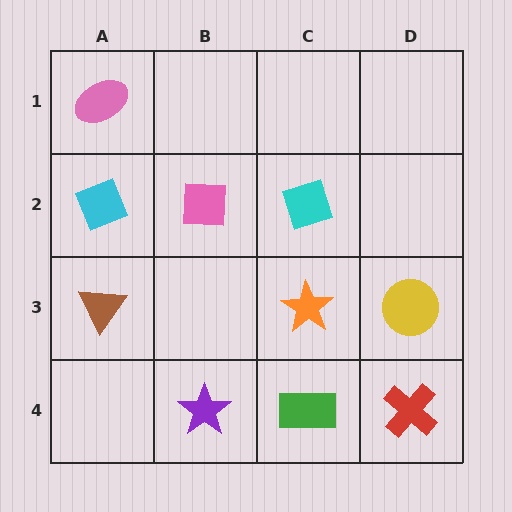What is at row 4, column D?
A red cross.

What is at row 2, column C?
A cyan diamond.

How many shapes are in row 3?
3 shapes.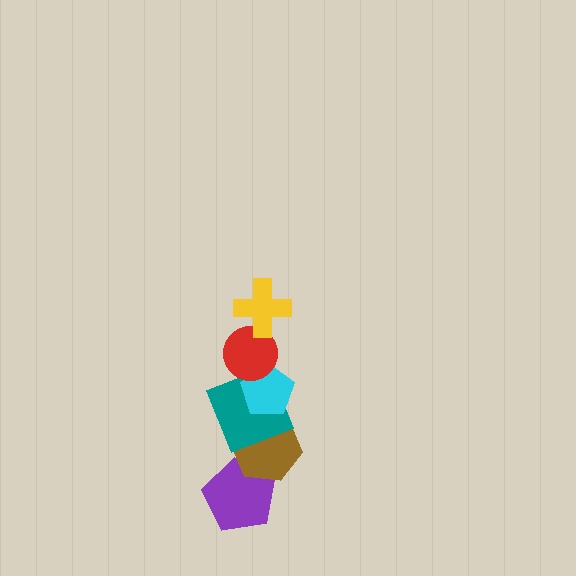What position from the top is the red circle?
The red circle is 2nd from the top.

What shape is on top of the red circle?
The yellow cross is on top of the red circle.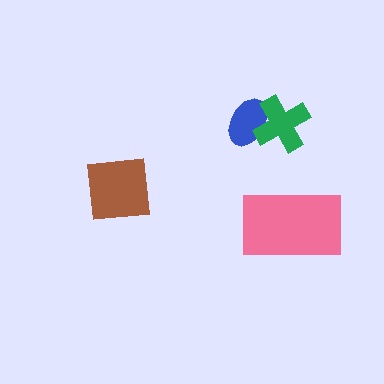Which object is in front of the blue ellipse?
The green cross is in front of the blue ellipse.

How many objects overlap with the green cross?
1 object overlaps with the green cross.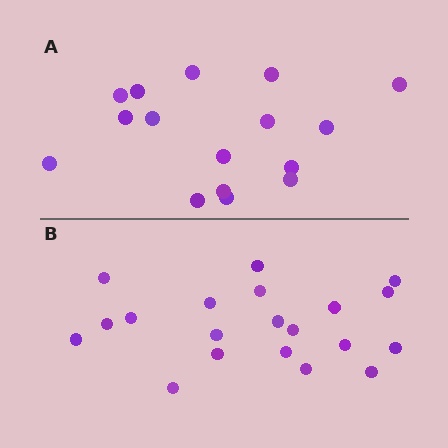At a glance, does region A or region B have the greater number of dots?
Region B (the bottom region) has more dots.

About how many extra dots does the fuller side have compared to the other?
Region B has about 4 more dots than region A.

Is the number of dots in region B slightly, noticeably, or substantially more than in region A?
Region B has noticeably more, but not dramatically so. The ratio is roughly 1.2 to 1.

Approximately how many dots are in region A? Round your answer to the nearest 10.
About 20 dots. (The exact count is 16, which rounds to 20.)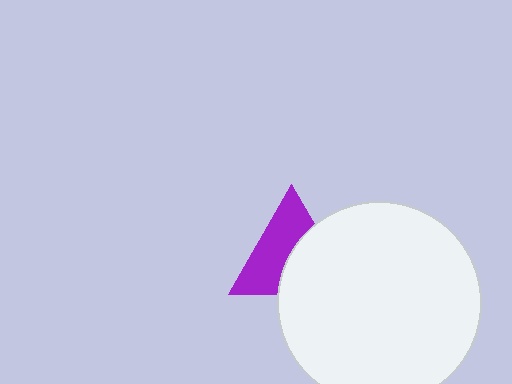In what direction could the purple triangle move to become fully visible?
The purple triangle could move toward the upper-left. That would shift it out from behind the white circle entirely.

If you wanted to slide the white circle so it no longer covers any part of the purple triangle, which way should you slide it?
Slide it toward the lower-right — that is the most direct way to separate the two shapes.